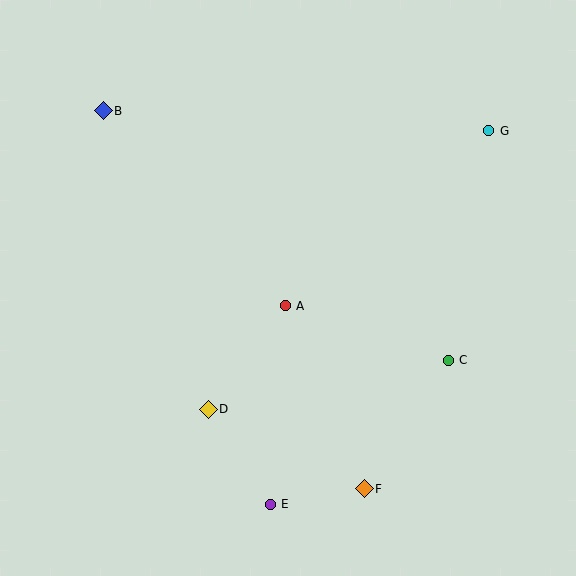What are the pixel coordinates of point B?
Point B is at (103, 111).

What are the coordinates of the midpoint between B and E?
The midpoint between B and E is at (187, 307).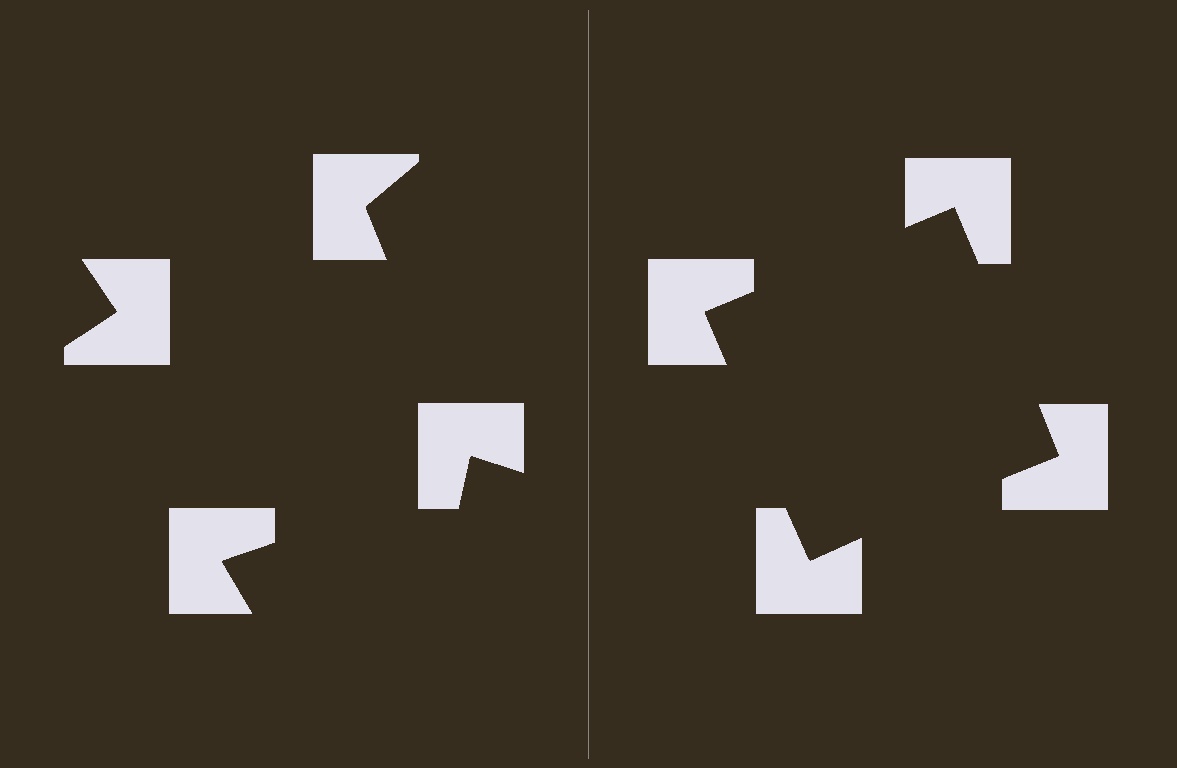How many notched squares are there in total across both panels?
8 — 4 on each side.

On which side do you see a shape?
An illusory square appears on the right side. On the left side the wedge cuts are rotated, so no coherent shape forms.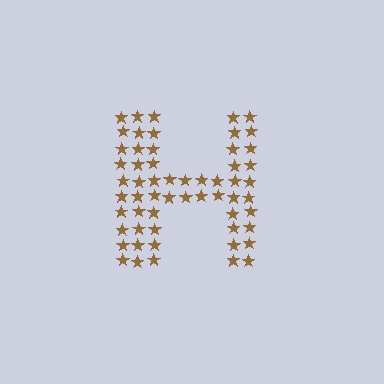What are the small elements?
The small elements are stars.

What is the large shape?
The large shape is the letter H.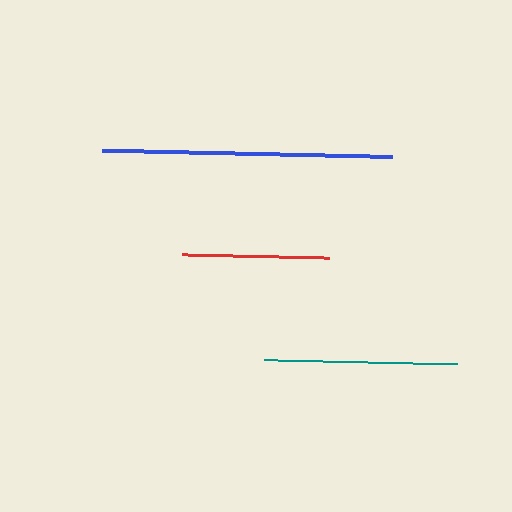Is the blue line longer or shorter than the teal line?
The blue line is longer than the teal line.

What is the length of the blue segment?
The blue segment is approximately 291 pixels long.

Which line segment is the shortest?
The red line is the shortest at approximately 147 pixels.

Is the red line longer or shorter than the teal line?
The teal line is longer than the red line.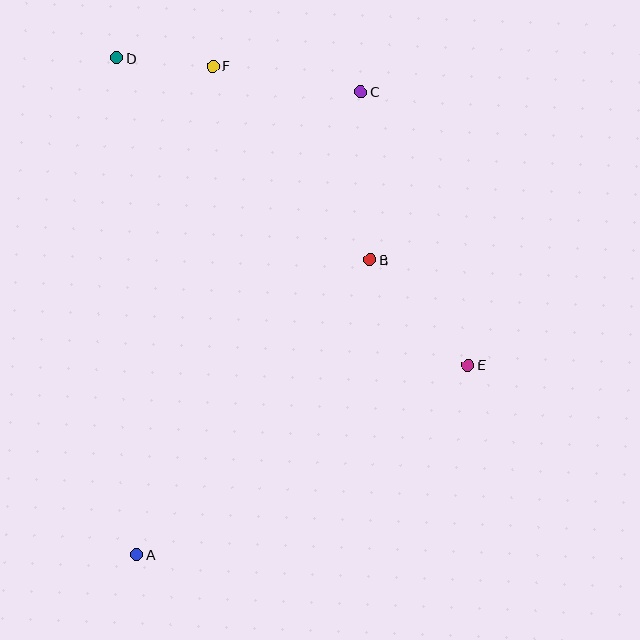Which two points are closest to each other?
Points D and F are closest to each other.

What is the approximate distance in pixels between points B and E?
The distance between B and E is approximately 144 pixels.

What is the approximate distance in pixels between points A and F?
The distance between A and F is approximately 494 pixels.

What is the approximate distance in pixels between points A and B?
The distance between A and B is approximately 376 pixels.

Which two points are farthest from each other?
Points A and C are farthest from each other.